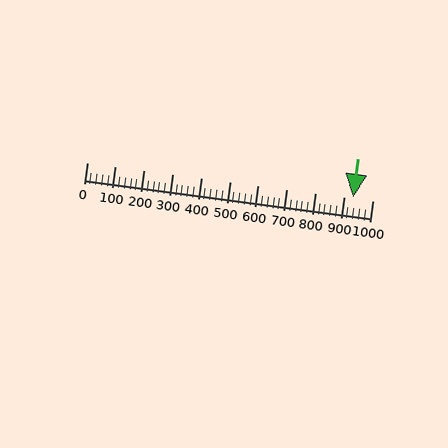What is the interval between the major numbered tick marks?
The major tick marks are spaced 100 units apart.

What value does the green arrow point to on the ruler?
The green arrow points to approximately 932.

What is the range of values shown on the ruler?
The ruler shows values from 0 to 1000.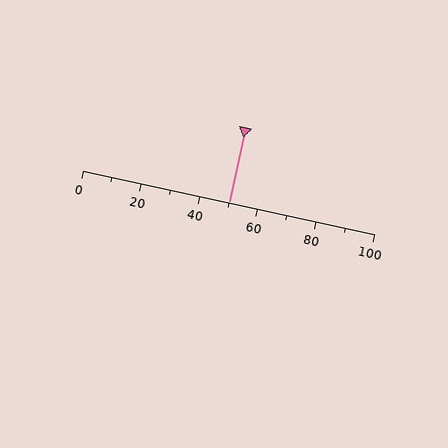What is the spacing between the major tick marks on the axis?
The major ticks are spaced 20 apart.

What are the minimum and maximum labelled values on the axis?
The axis runs from 0 to 100.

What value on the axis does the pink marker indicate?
The marker indicates approximately 50.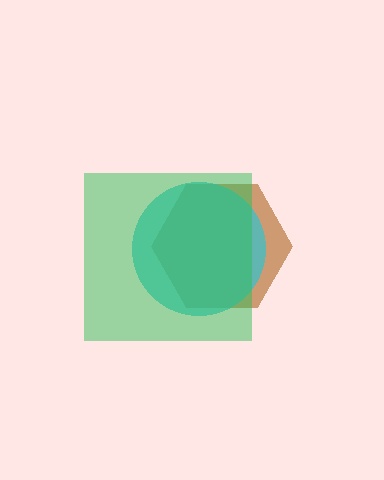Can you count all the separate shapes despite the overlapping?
Yes, there are 3 separate shapes.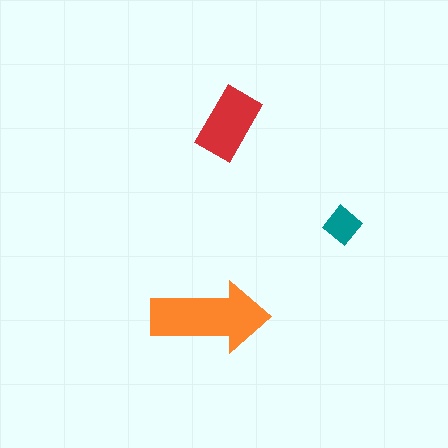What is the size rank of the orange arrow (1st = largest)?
1st.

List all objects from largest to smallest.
The orange arrow, the red rectangle, the teal diamond.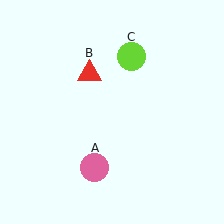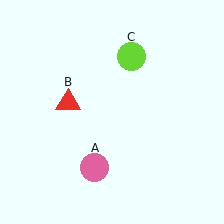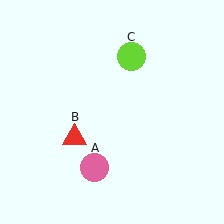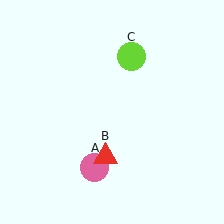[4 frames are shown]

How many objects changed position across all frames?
1 object changed position: red triangle (object B).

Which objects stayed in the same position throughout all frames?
Pink circle (object A) and lime circle (object C) remained stationary.